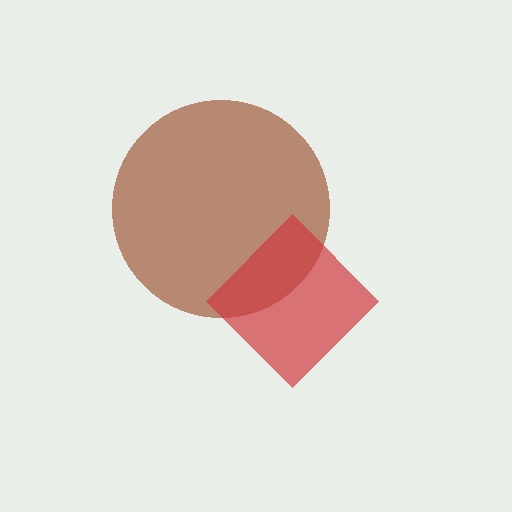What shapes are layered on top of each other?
The layered shapes are: a brown circle, a red diamond.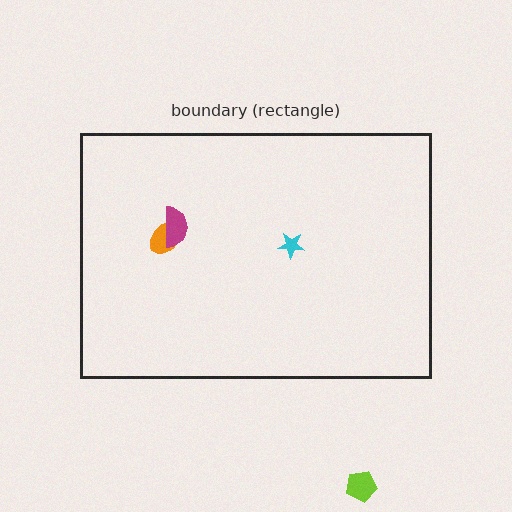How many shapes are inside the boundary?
3 inside, 1 outside.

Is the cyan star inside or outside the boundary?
Inside.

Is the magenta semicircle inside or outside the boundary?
Inside.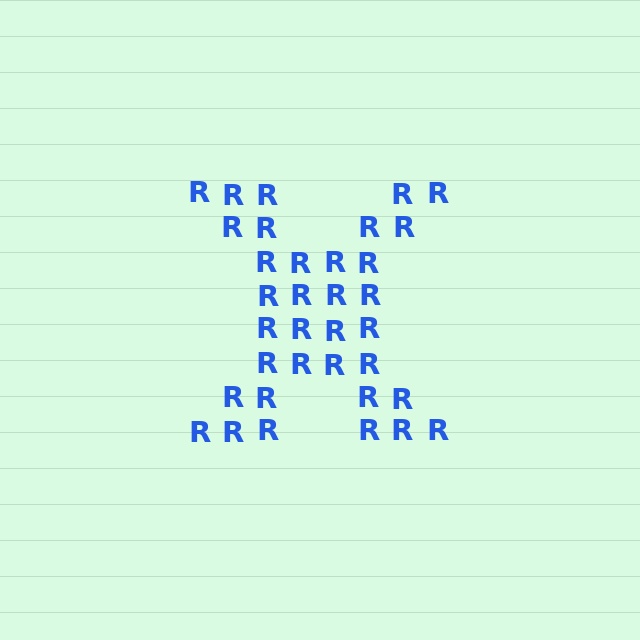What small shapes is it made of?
It is made of small letter R's.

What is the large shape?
The large shape is the letter X.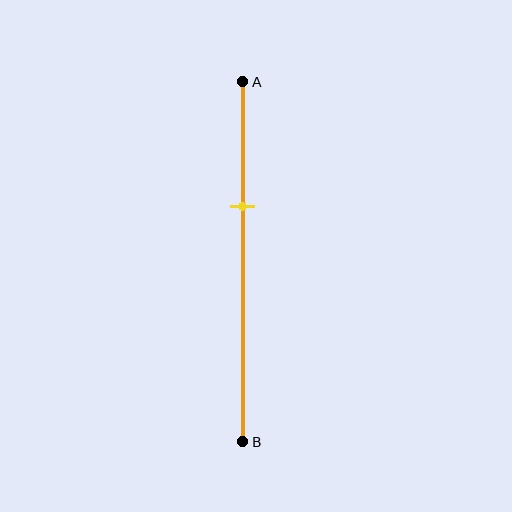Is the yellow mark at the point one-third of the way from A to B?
Yes, the mark is approximately at the one-third point.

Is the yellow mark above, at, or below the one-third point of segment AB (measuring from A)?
The yellow mark is approximately at the one-third point of segment AB.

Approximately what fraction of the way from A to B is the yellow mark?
The yellow mark is approximately 35% of the way from A to B.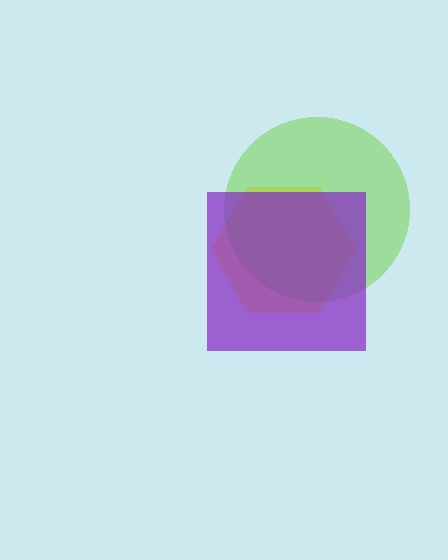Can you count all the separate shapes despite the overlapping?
Yes, there are 3 separate shapes.